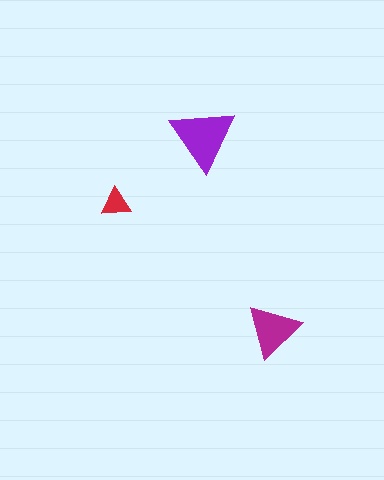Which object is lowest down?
The magenta triangle is bottommost.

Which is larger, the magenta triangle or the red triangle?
The magenta one.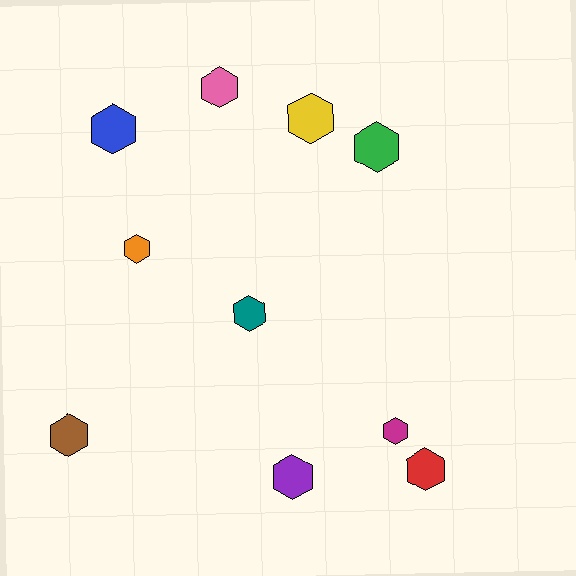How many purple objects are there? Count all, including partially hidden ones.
There is 1 purple object.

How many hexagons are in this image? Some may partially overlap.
There are 10 hexagons.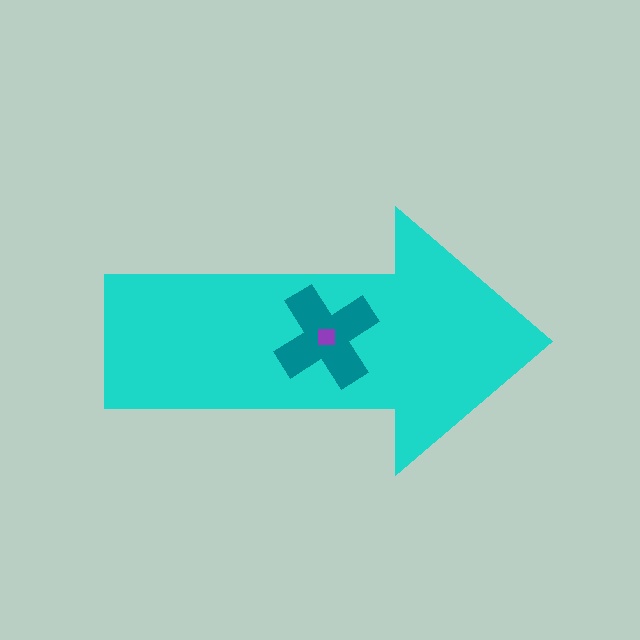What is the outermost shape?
The cyan arrow.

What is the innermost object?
The purple square.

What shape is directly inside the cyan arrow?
The teal cross.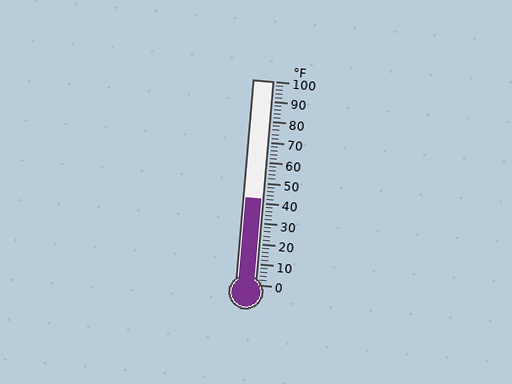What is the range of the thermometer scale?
The thermometer scale ranges from 0°F to 100°F.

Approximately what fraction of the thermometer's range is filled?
The thermometer is filled to approximately 40% of its range.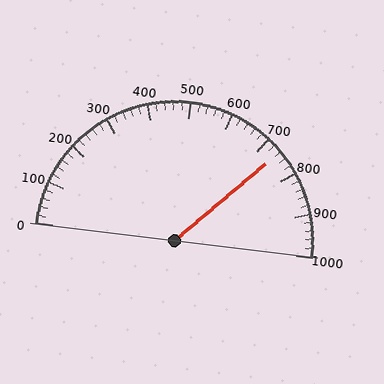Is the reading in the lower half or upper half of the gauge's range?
The reading is in the upper half of the range (0 to 1000).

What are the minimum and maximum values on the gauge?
The gauge ranges from 0 to 1000.